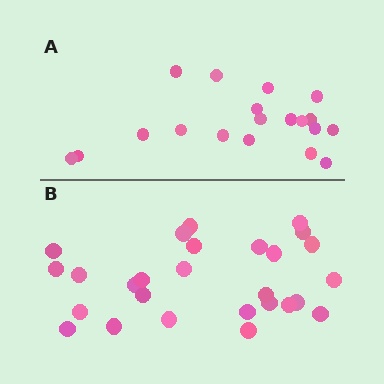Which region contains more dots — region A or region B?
Region B (the bottom region) has more dots.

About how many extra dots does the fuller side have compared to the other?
Region B has roughly 8 or so more dots than region A.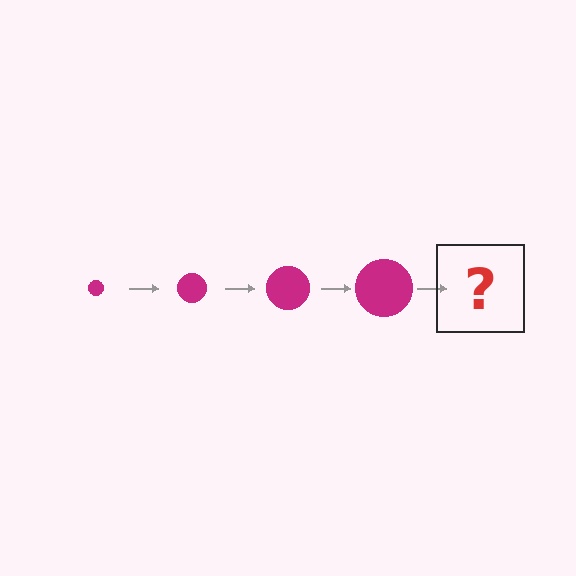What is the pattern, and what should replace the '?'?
The pattern is that the circle gets progressively larger each step. The '?' should be a magenta circle, larger than the previous one.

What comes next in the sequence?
The next element should be a magenta circle, larger than the previous one.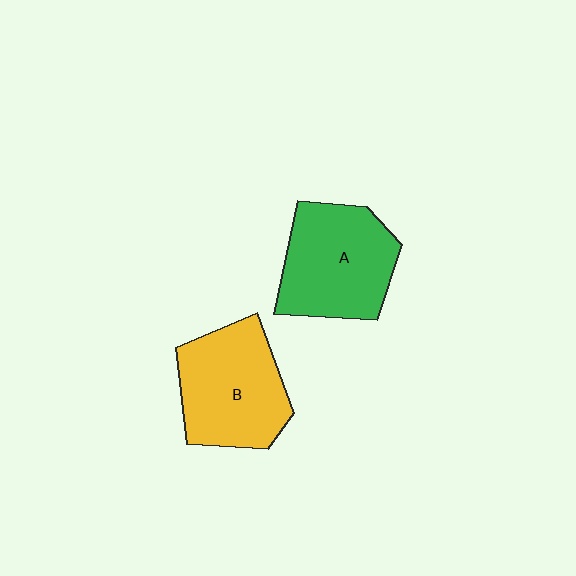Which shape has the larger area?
Shape B (yellow).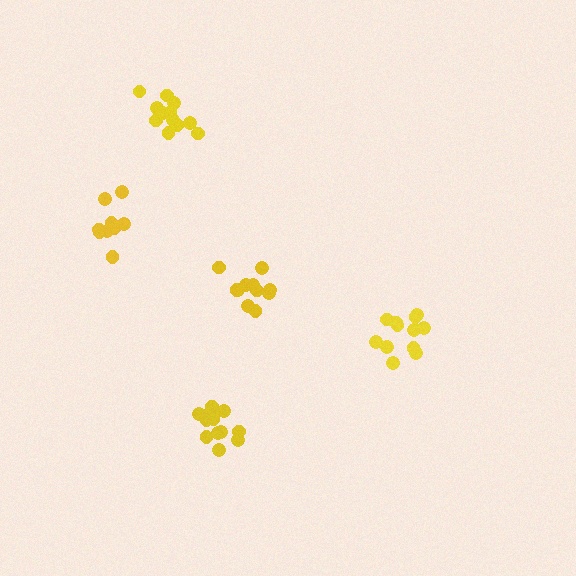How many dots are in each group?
Group 1: 11 dots, Group 2: 13 dots, Group 3: 12 dots, Group 4: 9 dots, Group 5: 12 dots (57 total).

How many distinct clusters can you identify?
There are 5 distinct clusters.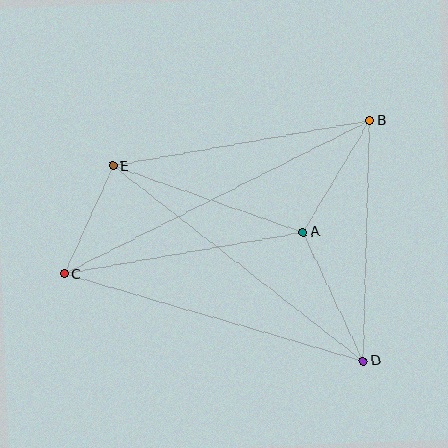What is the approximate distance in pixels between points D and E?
The distance between D and E is approximately 317 pixels.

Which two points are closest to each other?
Points C and E are closest to each other.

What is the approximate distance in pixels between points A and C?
The distance between A and C is approximately 243 pixels.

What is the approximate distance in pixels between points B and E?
The distance between B and E is approximately 261 pixels.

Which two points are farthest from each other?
Points B and C are farthest from each other.